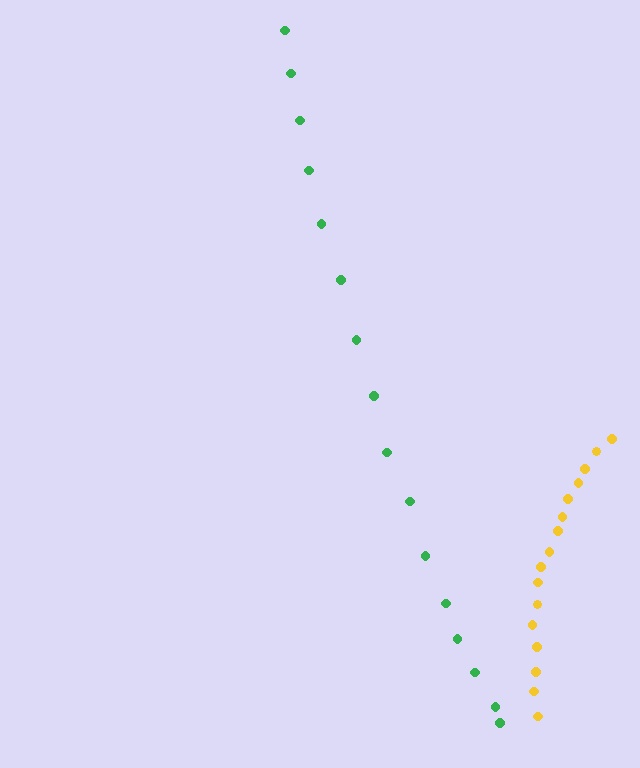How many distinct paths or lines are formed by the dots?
There are 2 distinct paths.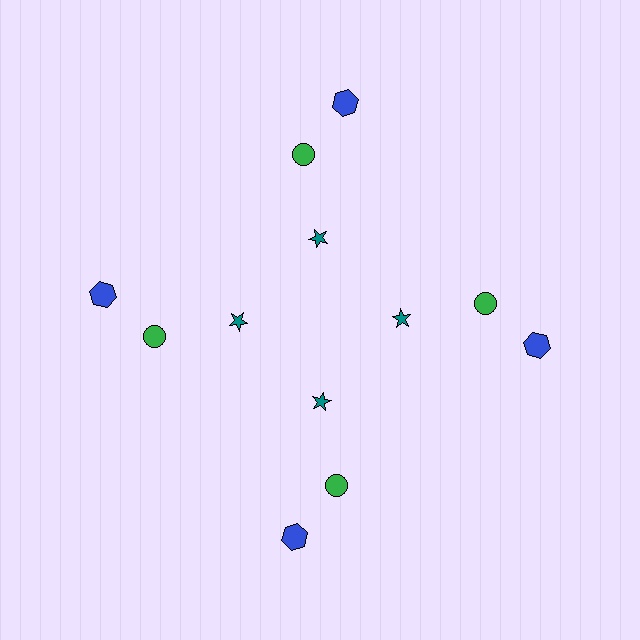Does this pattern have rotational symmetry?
Yes, this pattern has 4-fold rotational symmetry. It looks the same after rotating 90 degrees around the center.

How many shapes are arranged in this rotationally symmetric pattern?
There are 12 shapes, arranged in 4 groups of 3.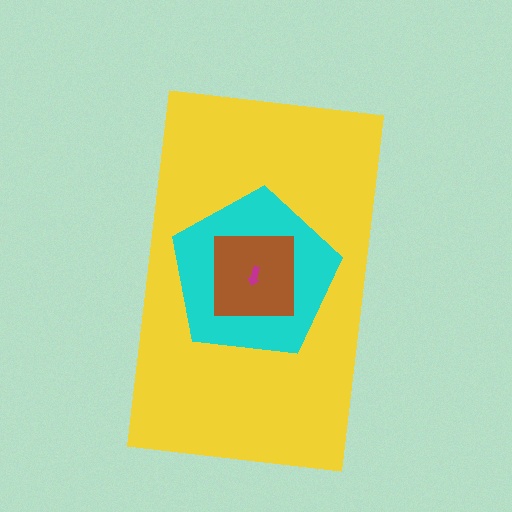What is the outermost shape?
The yellow rectangle.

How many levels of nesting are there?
4.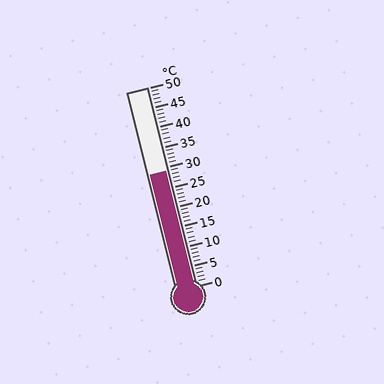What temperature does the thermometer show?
The thermometer shows approximately 29°C.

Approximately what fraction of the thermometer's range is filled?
The thermometer is filled to approximately 60% of its range.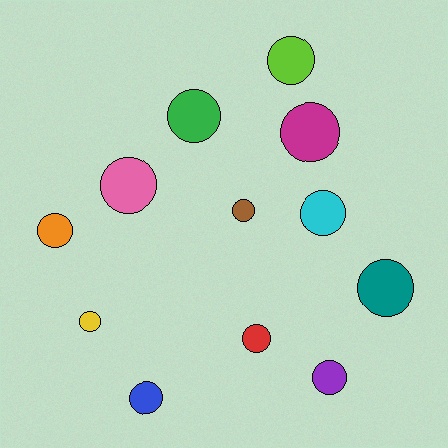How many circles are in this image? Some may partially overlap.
There are 12 circles.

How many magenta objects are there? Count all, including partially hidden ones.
There is 1 magenta object.